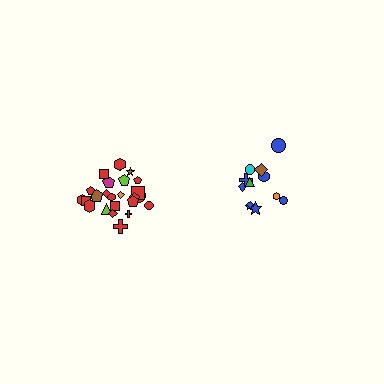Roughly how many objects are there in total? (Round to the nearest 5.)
Roughly 35 objects in total.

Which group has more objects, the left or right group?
The left group.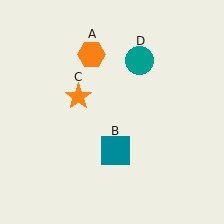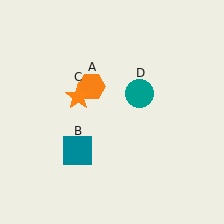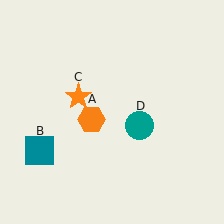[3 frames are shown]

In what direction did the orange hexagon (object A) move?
The orange hexagon (object A) moved down.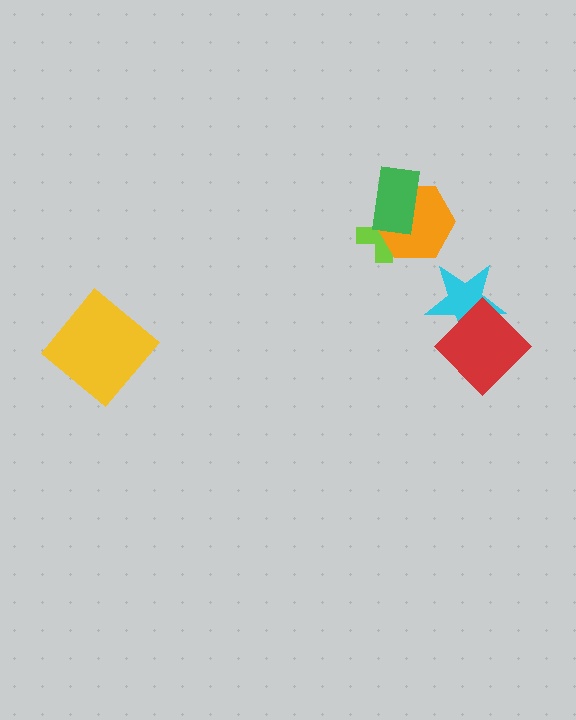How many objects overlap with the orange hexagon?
2 objects overlap with the orange hexagon.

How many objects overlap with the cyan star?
1 object overlaps with the cyan star.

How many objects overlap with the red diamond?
1 object overlaps with the red diamond.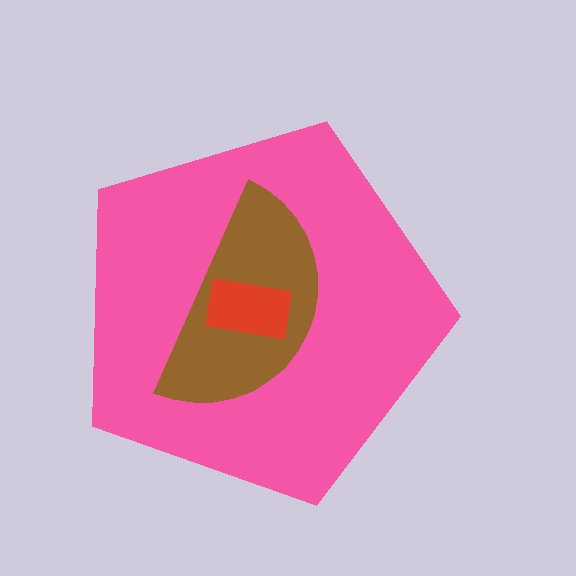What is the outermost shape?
The pink pentagon.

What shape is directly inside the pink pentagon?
The brown semicircle.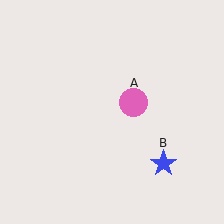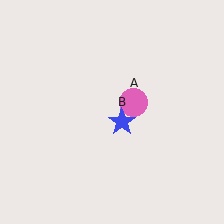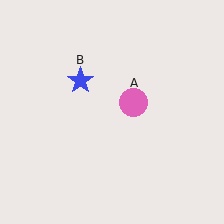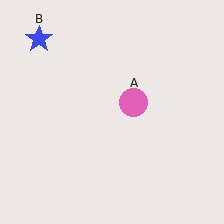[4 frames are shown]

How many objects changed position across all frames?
1 object changed position: blue star (object B).